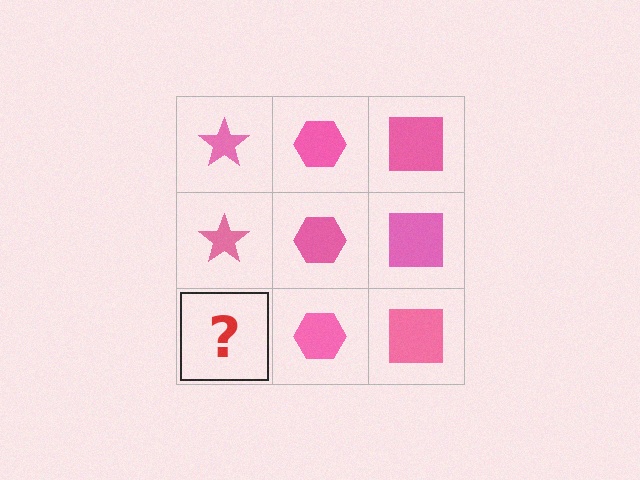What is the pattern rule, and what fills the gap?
The rule is that each column has a consistent shape. The gap should be filled with a pink star.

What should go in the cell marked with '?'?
The missing cell should contain a pink star.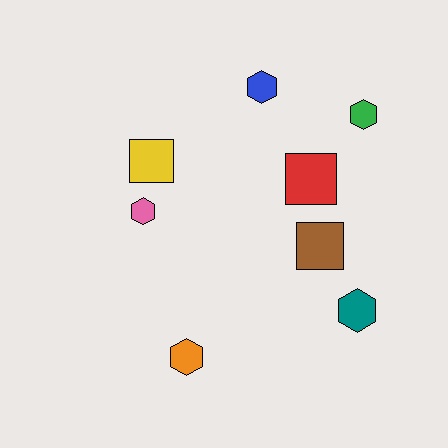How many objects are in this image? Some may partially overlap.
There are 8 objects.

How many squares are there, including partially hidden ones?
There are 3 squares.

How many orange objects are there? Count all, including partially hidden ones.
There is 1 orange object.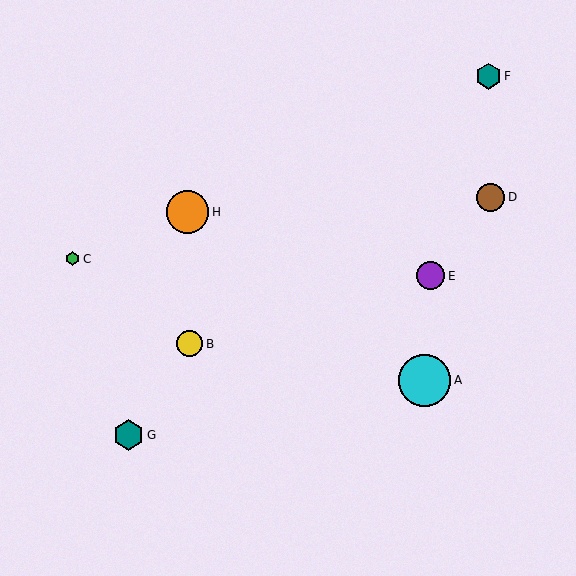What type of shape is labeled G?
Shape G is a teal hexagon.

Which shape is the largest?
The cyan circle (labeled A) is the largest.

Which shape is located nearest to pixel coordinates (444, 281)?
The purple circle (labeled E) at (431, 276) is nearest to that location.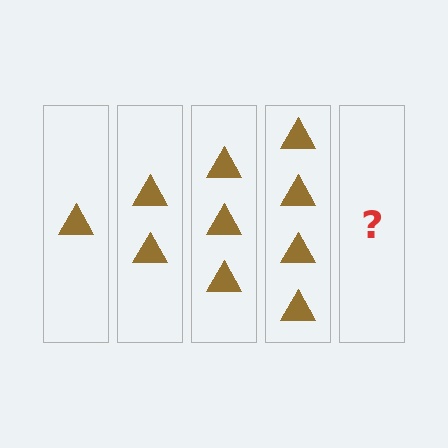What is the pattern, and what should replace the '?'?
The pattern is that each step adds one more triangle. The '?' should be 5 triangles.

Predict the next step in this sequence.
The next step is 5 triangles.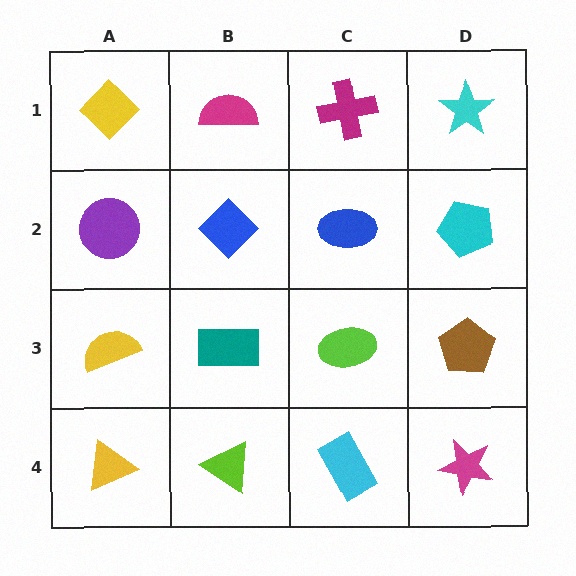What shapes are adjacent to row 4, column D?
A brown pentagon (row 3, column D), a cyan rectangle (row 4, column C).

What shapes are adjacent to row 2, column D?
A cyan star (row 1, column D), a brown pentagon (row 3, column D), a blue ellipse (row 2, column C).